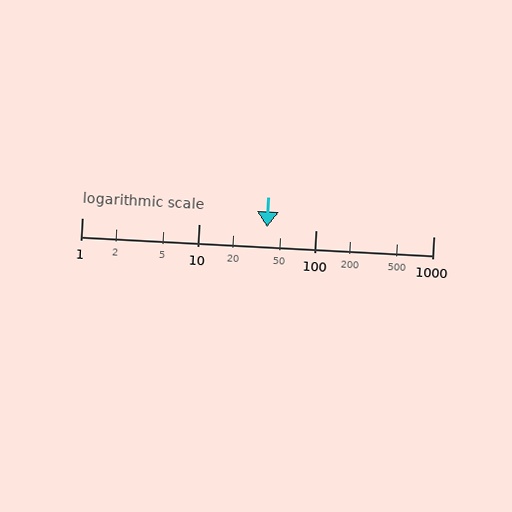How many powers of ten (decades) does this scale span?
The scale spans 3 decades, from 1 to 1000.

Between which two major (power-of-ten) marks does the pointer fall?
The pointer is between 10 and 100.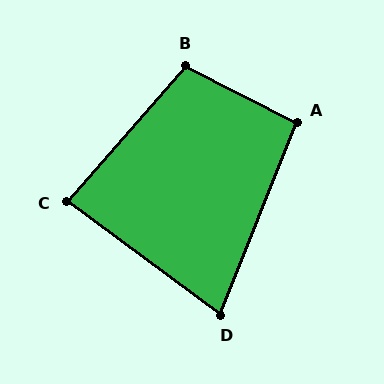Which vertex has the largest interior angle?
B, at approximately 104 degrees.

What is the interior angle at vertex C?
Approximately 85 degrees (acute).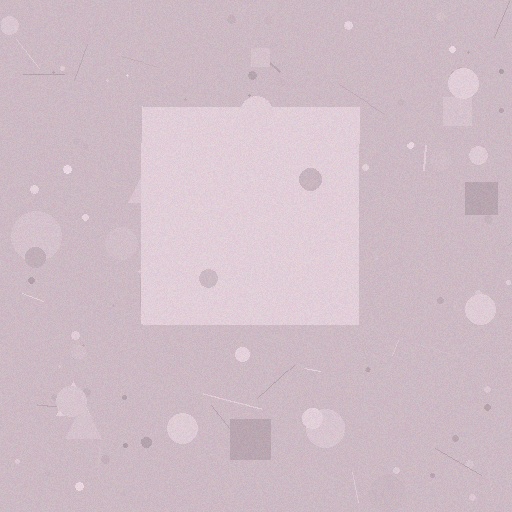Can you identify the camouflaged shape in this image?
The camouflaged shape is a square.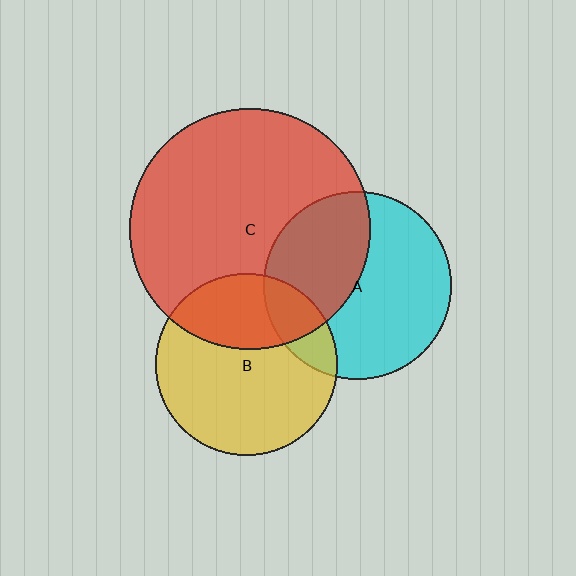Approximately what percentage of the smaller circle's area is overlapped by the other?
Approximately 30%.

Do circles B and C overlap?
Yes.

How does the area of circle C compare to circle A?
Approximately 1.7 times.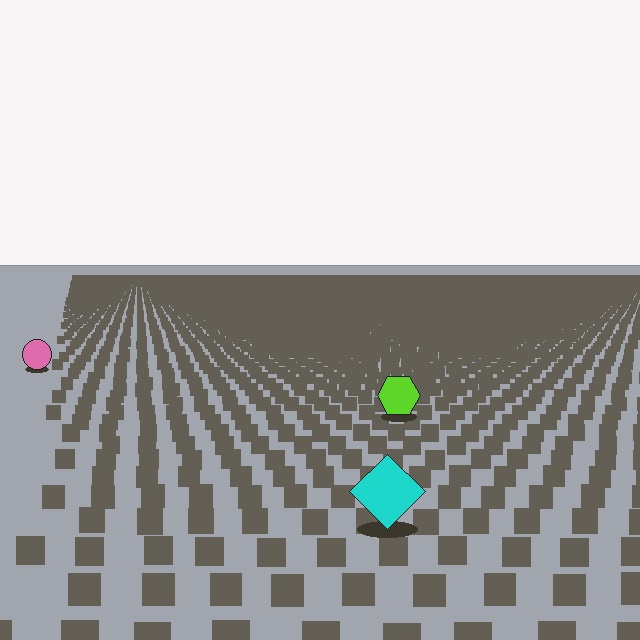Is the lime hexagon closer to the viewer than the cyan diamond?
No. The cyan diamond is closer — you can tell from the texture gradient: the ground texture is coarser near it.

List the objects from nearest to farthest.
From nearest to farthest: the cyan diamond, the lime hexagon, the pink circle.